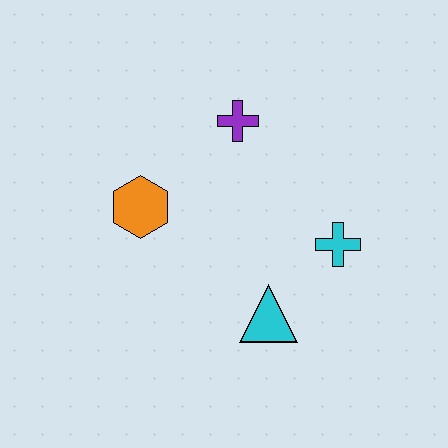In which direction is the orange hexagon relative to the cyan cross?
The orange hexagon is to the left of the cyan cross.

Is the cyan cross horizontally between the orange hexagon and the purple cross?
No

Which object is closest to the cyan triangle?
The cyan cross is closest to the cyan triangle.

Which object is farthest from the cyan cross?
The orange hexagon is farthest from the cyan cross.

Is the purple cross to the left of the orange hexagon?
No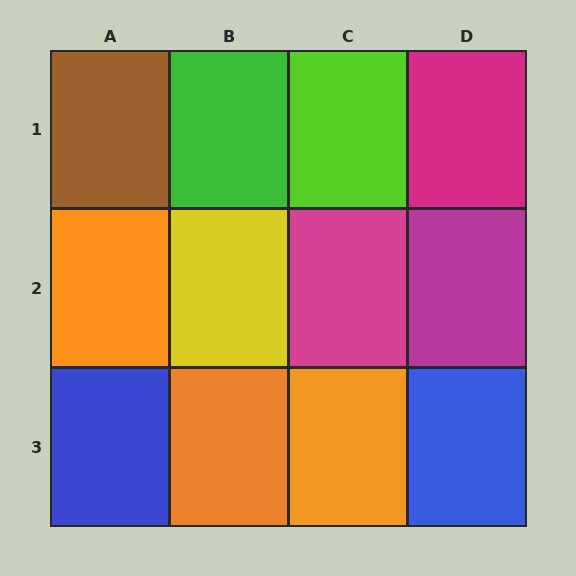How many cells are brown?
1 cell is brown.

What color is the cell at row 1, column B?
Green.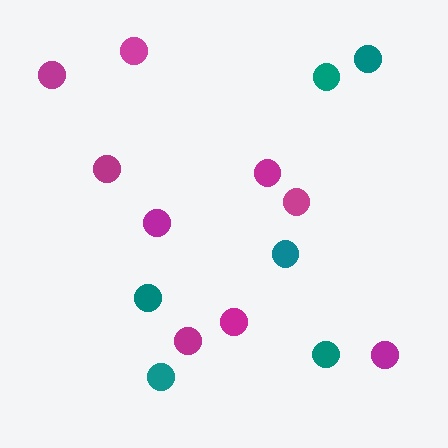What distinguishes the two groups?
There are 2 groups: one group of teal circles (6) and one group of magenta circles (9).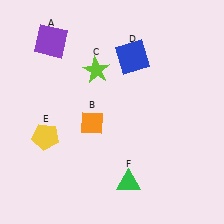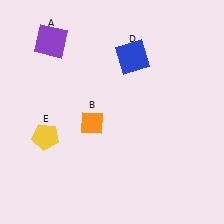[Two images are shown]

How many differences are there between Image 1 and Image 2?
There are 2 differences between the two images.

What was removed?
The green triangle (F), the lime star (C) were removed in Image 2.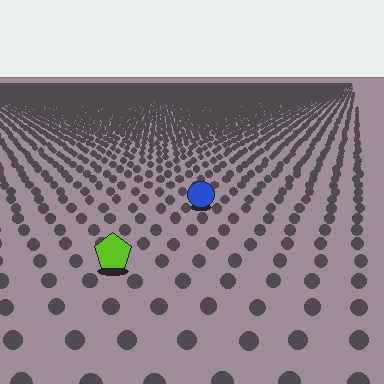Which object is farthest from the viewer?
The blue circle is farthest from the viewer. It appears smaller and the ground texture around it is denser.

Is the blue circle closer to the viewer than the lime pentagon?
No. The lime pentagon is closer — you can tell from the texture gradient: the ground texture is coarser near it.